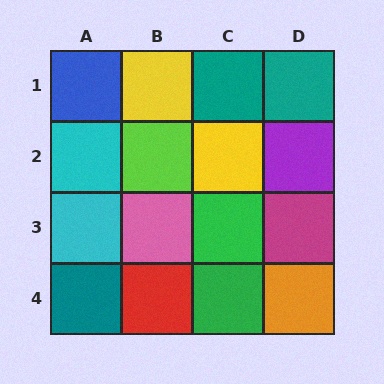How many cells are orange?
1 cell is orange.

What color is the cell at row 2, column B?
Lime.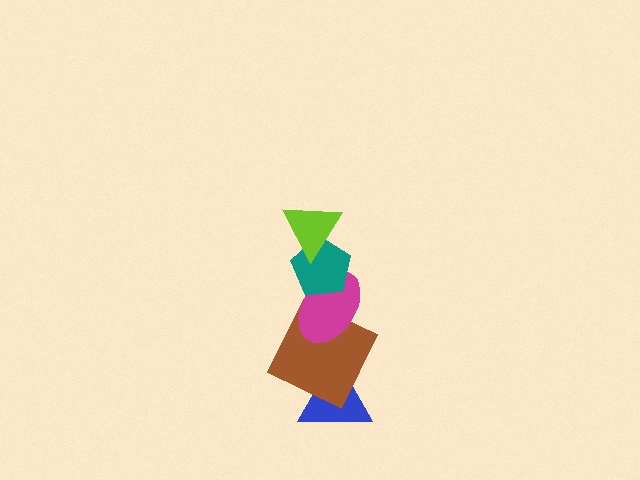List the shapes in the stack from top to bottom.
From top to bottom: the lime triangle, the teal pentagon, the magenta ellipse, the brown square, the blue triangle.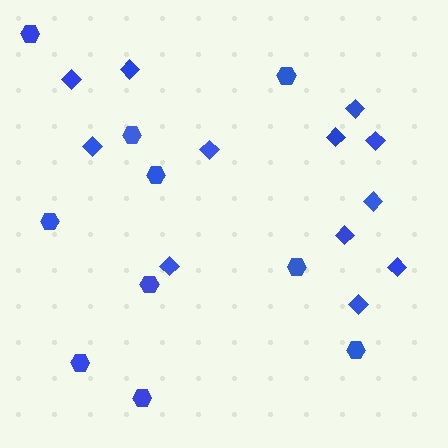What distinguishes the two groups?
There are 2 groups: one group of hexagons (10) and one group of diamonds (12).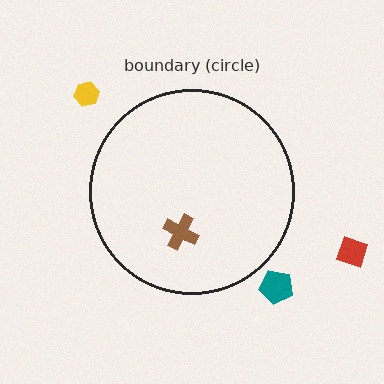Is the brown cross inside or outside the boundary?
Inside.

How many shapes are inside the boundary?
1 inside, 3 outside.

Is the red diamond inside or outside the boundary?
Outside.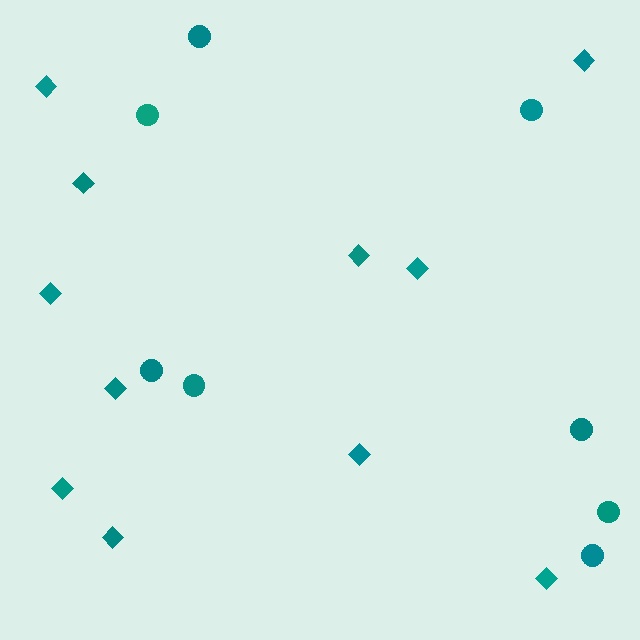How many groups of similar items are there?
There are 2 groups: one group of diamonds (11) and one group of circles (8).